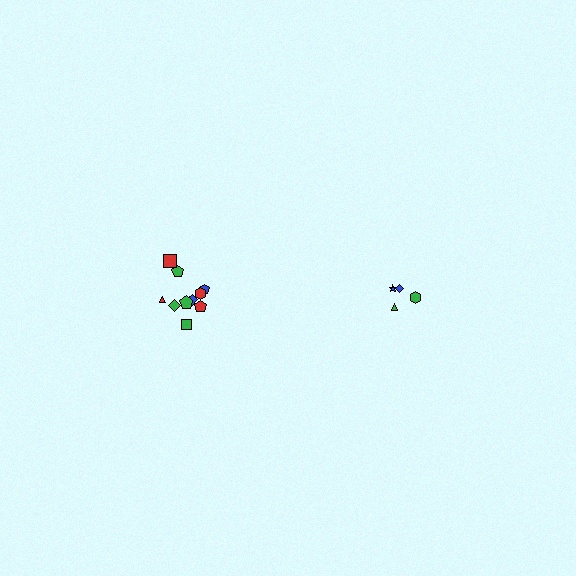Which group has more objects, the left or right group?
The left group.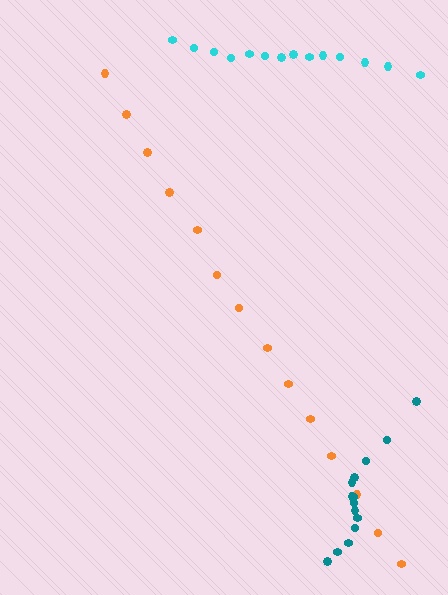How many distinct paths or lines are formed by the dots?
There are 3 distinct paths.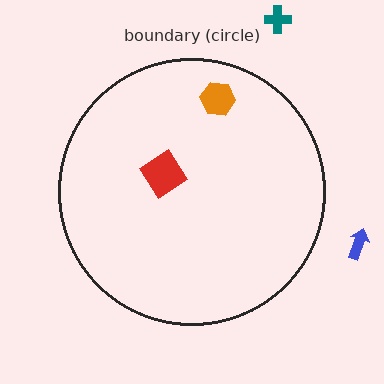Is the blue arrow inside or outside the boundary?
Outside.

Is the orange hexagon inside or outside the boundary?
Inside.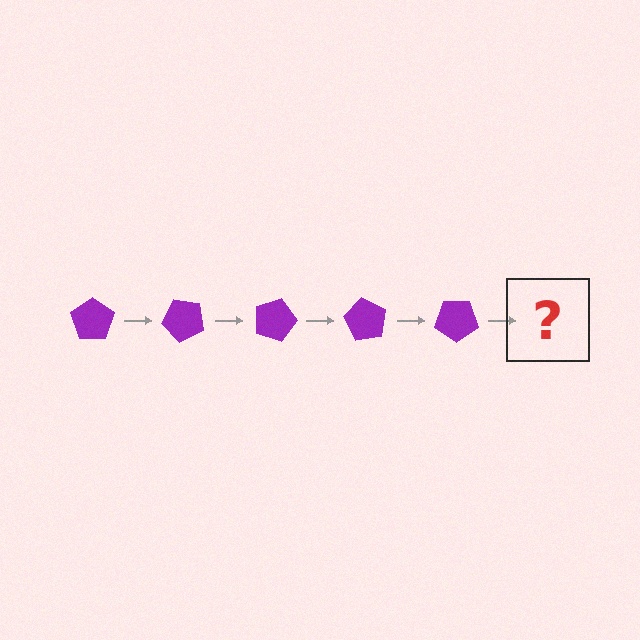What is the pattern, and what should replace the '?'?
The pattern is that the pentagon rotates 45 degrees each step. The '?' should be a purple pentagon rotated 225 degrees.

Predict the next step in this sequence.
The next step is a purple pentagon rotated 225 degrees.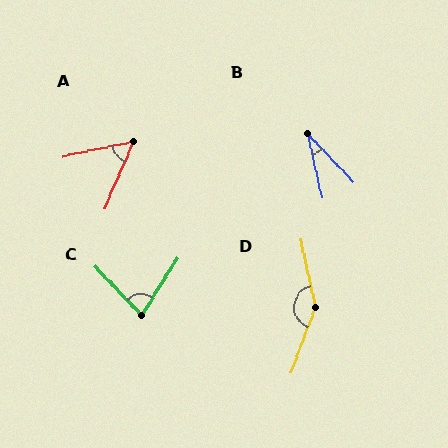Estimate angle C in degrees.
Approximately 76 degrees.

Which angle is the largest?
D, at approximately 148 degrees.